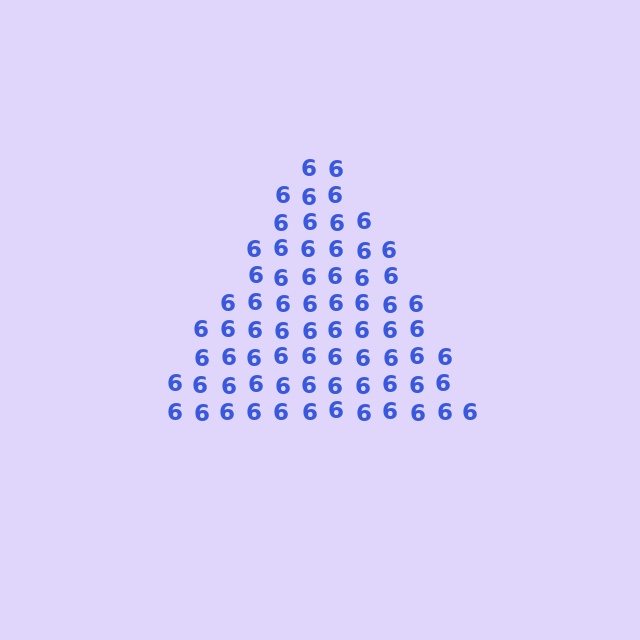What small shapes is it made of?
It is made of small digit 6's.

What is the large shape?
The large shape is a triangle.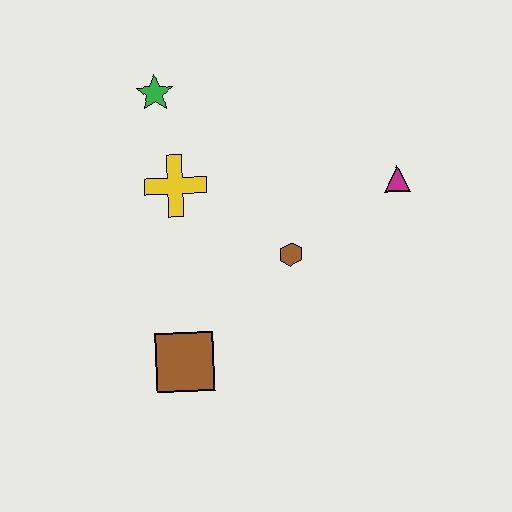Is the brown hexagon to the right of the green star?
Yes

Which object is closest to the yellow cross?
The green star is closest to the yellow cross.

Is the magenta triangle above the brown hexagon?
Yes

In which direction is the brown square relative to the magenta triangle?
The brown square is to the left of the magenta triangle.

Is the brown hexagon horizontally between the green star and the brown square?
No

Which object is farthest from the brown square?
The magenta triangle is farthest from the brown square.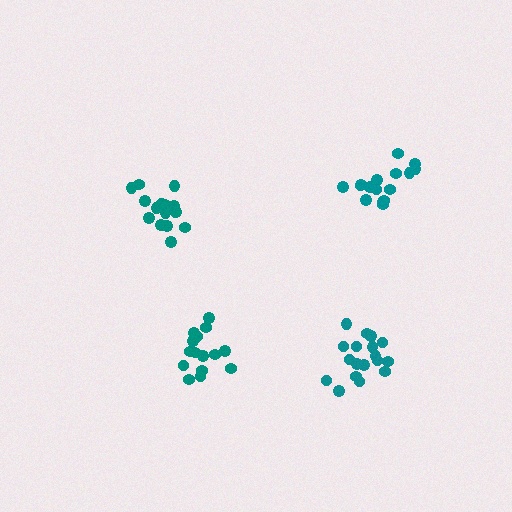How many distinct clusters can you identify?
There are 4 distinct clusters.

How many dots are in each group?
Group 1: 15 dots, Group 2: 17 dots, Group 3: 18 dots, Group 4: 16 dots (66 total).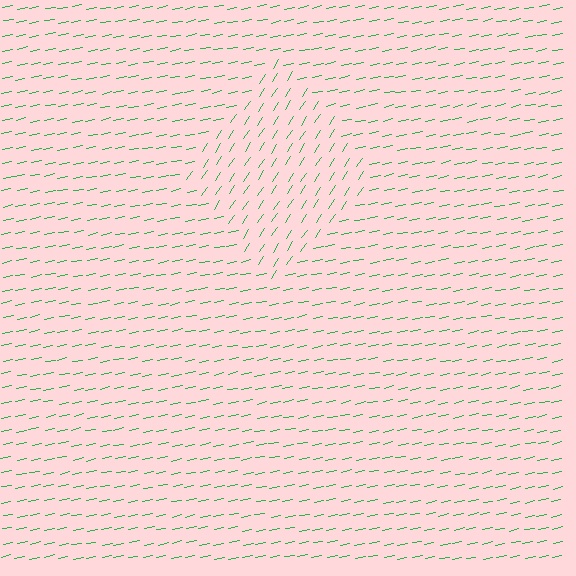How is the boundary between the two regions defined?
The boundary is defined purely by a change in line orientation (approximately 45 degrees difference). All lines are the same color and thickness.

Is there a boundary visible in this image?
Yes, there is a texture boundary formed by a change in line orientation.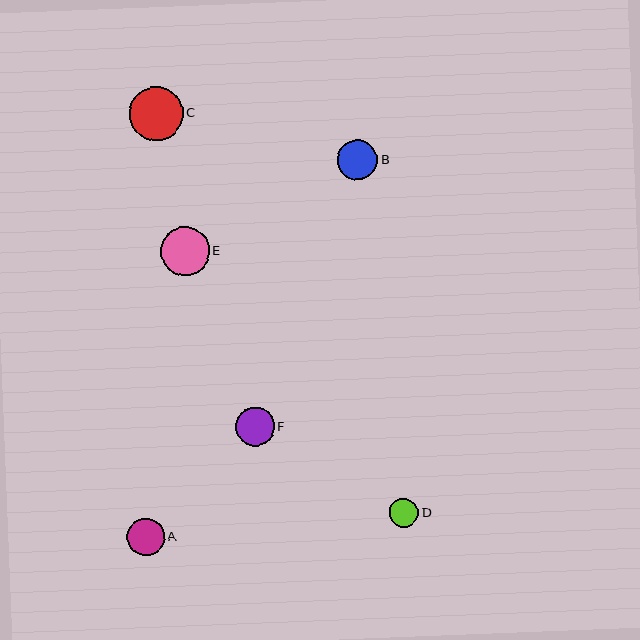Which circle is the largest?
Circle C is the largest with a size of approximately 54 pixels.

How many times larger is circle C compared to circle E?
Circle C is approximately 1.1 times the size of circle E.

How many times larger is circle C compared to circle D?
Circle C is approximately 1.9 times the size of circle D.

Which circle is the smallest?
Circle D is the smallest with a size of approximately 29 pixels.